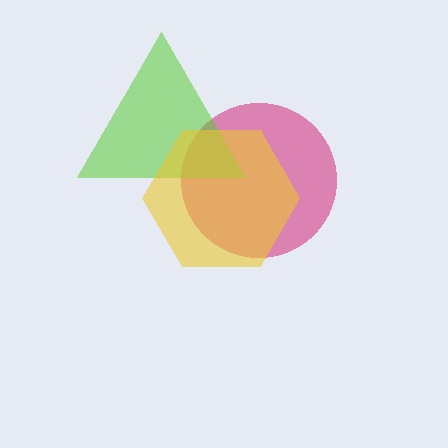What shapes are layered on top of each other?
The layered shapes are: a magenta circle, a lime triangle, a yellow hexagon.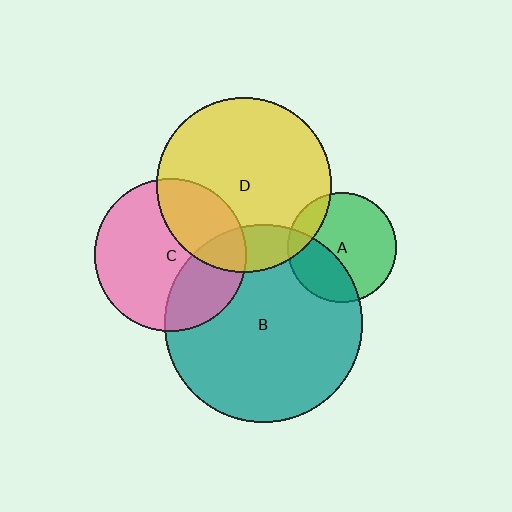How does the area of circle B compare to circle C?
Approximately 1.7 times.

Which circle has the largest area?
Circle B (teal).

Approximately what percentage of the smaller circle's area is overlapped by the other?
Approximately 15%.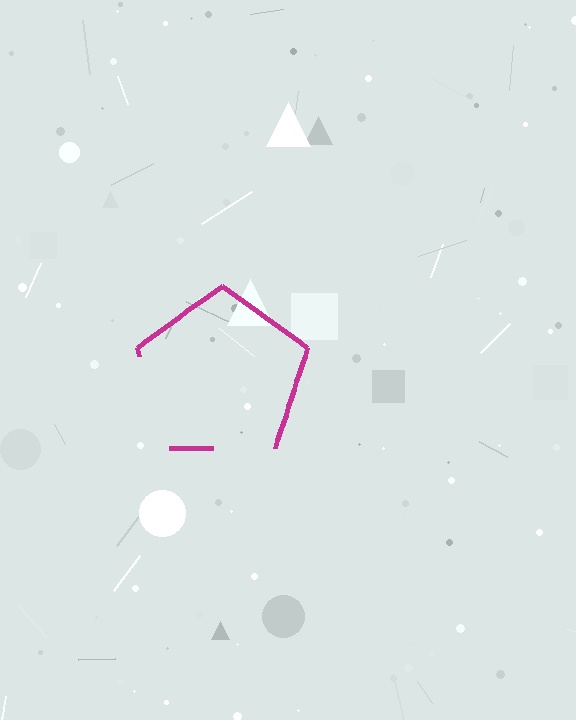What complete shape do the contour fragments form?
The contour fragments form a pentagon.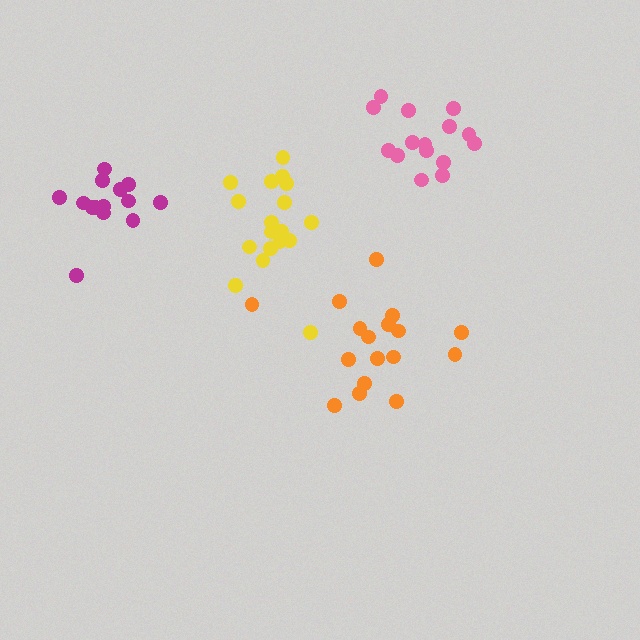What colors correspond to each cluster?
The clusters are colored: pink, orange, magenta, yellow.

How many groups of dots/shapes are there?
There are 4 groups.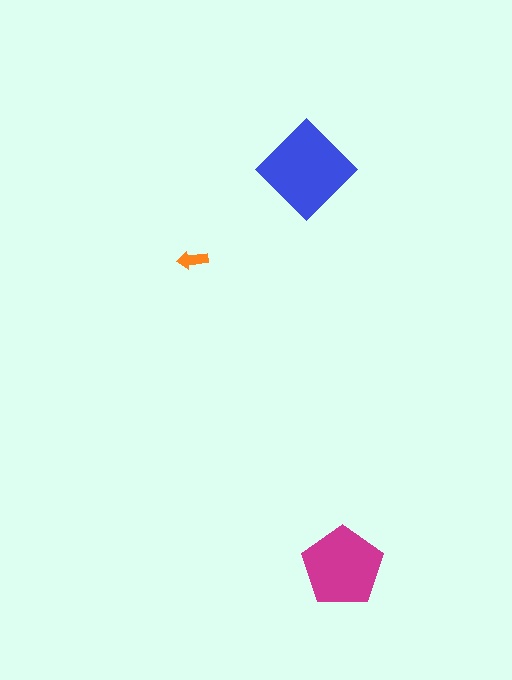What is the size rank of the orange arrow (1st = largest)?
3rd.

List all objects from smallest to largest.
The orange arrow, the magenta pentagon, the blue diamond.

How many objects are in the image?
There are 3 objects in the image.